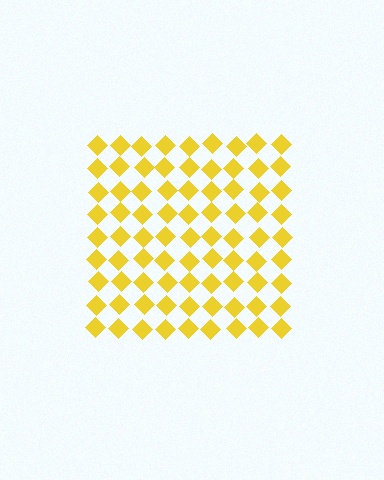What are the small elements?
The small elements are diamonds.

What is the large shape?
The large shape is a square.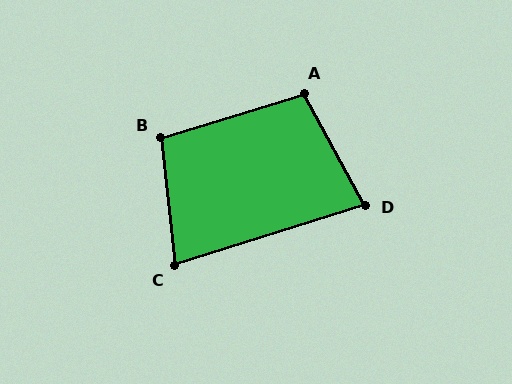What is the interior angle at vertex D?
Approximately 79 degrees (acute).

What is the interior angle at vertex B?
Approximately 101 degrees (obtuse).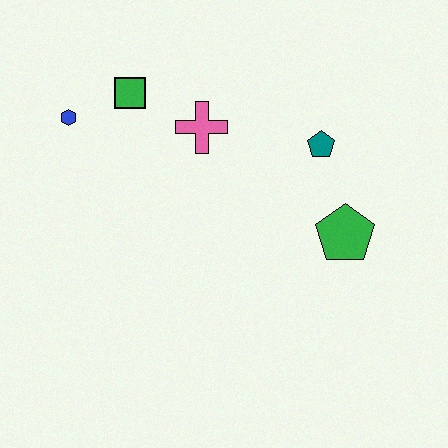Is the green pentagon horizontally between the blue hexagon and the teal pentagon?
No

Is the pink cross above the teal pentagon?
Yes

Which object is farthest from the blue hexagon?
The green pentagon is farthest from the blue hexagon.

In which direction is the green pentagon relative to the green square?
The green pentagon is to the right of the green square.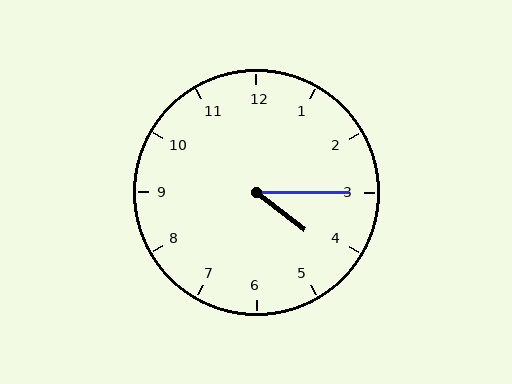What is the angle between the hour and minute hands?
Approximately 38 degrees.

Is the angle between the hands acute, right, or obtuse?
It is acute.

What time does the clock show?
4:15.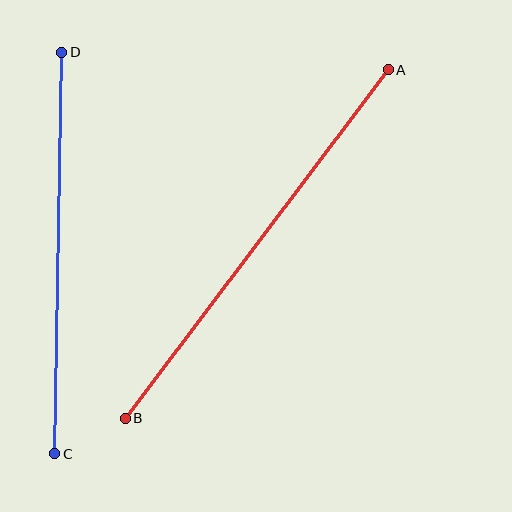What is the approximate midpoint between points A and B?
The midpoint is at approximately (257, 244) pixels.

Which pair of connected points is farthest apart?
Points A and B are farthest apart.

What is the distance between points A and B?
The distance is approximately 437 pixels.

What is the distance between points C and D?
The distance is approximately 402 pixels.